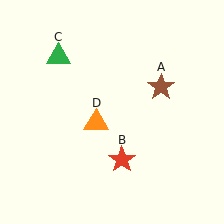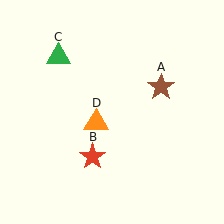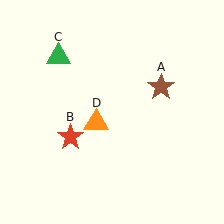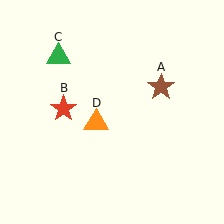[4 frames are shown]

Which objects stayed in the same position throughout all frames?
Brown star (object A) and green triangle (object C) and orange triangle (object D) remained stationary.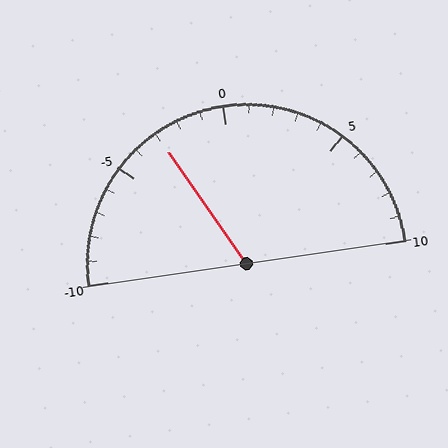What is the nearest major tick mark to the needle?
The nearest major tick mark is -5.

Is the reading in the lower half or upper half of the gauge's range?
The reading is in the lower half of the range (-10 to 10).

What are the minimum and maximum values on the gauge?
The gauge ranges from -10 to 10.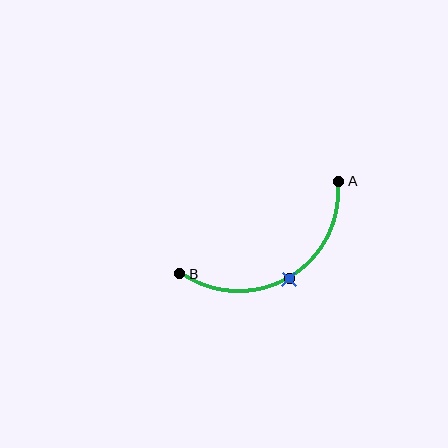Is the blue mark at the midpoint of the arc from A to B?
Yes. The blue mark lies on the arc at equal arc-length from both A and B — it is the arc midpoint.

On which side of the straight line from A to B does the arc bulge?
The arc bulges below the straight line connecting A and B.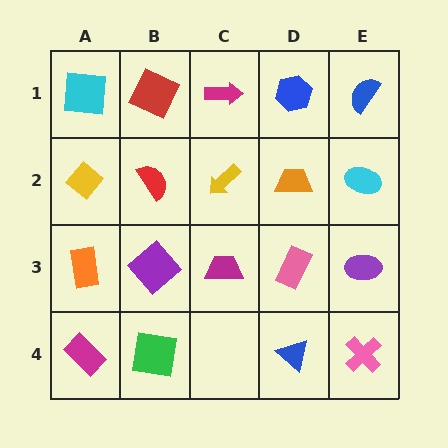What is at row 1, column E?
A blue semicircle.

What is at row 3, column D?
A pink rectangle.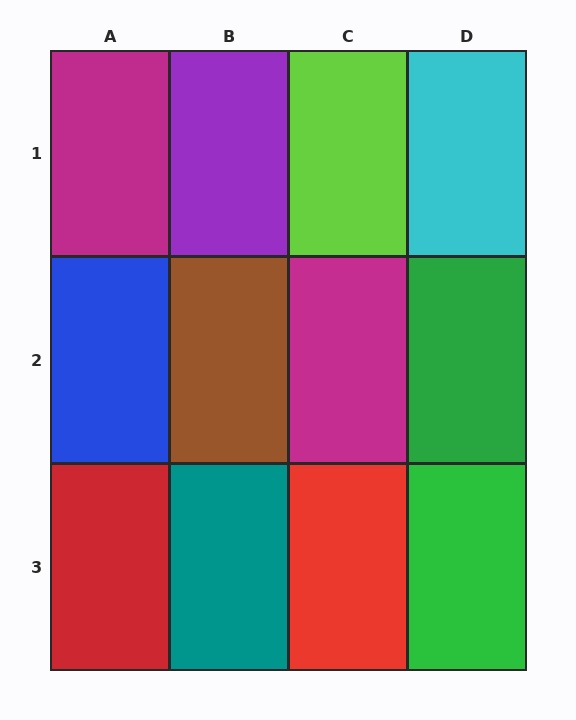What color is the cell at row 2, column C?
Magenta.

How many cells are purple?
1 cell is purple.